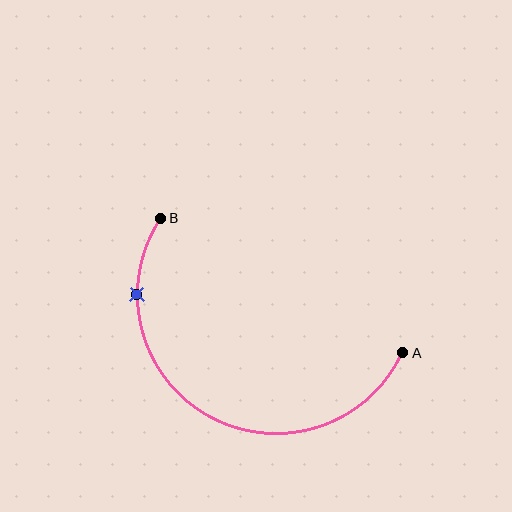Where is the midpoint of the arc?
The arc midpoint is the point on the curve farthest from the straight line joining A and B. It sits below that line.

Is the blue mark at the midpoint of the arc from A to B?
No. The blue mark lies on the arc but is closer to endpoint B. The arc midpoint would be at the point on the curve equidistant along the arc from both A and B.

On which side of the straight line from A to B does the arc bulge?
The arc bulges below the straight line connecting A and B.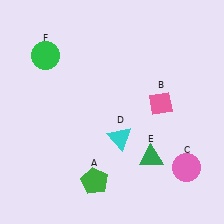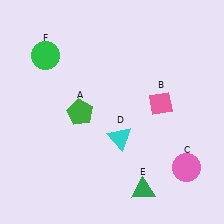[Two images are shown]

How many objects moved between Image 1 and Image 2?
2 objects moved between the two images.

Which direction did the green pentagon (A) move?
The green pentagon (A) moved up.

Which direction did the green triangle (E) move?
The green triangle (E) moved down.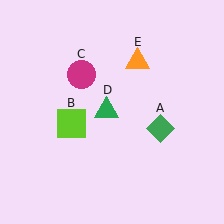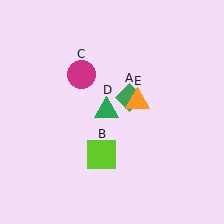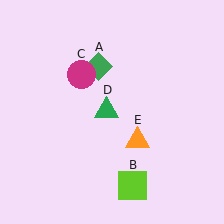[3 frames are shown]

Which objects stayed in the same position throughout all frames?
Magenta circle (object C) and green triangle (object D) remained stationary.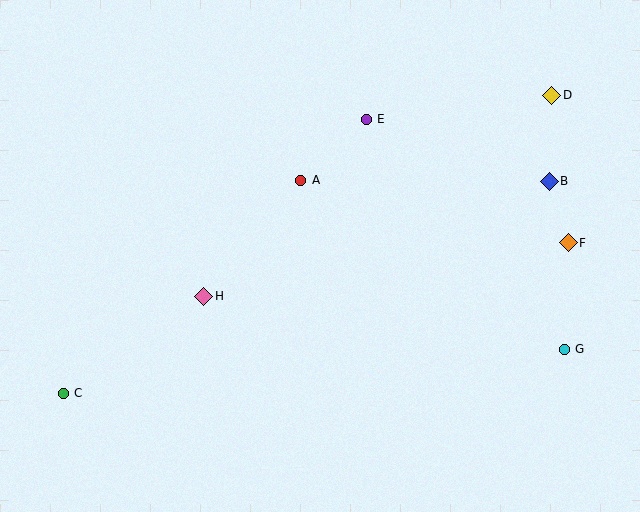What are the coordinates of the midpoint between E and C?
The midpoint between E and C is at (215, 256).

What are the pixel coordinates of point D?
Point D is at (552, 95).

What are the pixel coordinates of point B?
Point B is at (549, 181).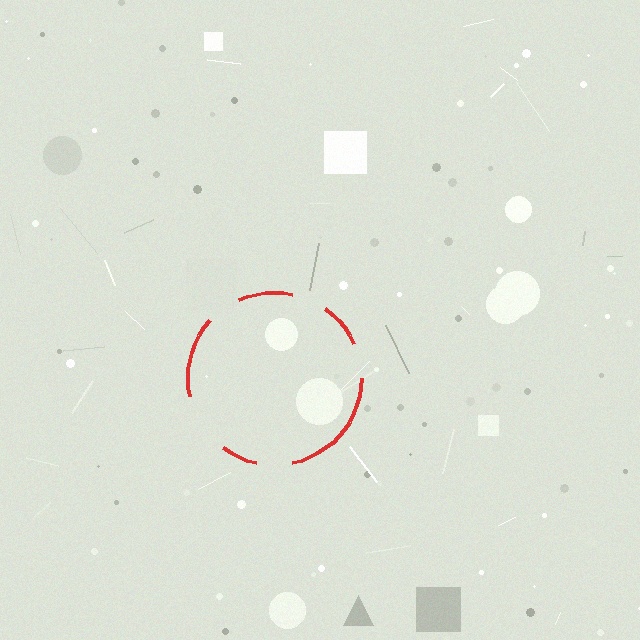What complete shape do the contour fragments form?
The contour fragments form a circle.